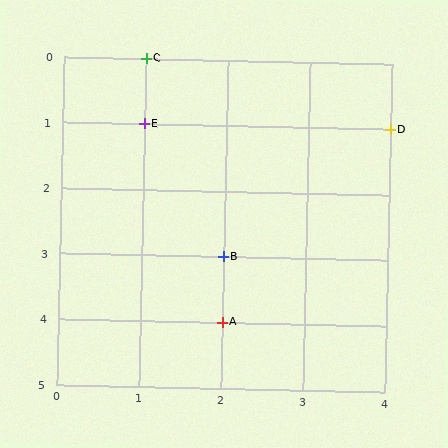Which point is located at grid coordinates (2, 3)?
Point B is at (2, 3).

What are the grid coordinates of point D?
Point D is at grid coordinates (4, 1).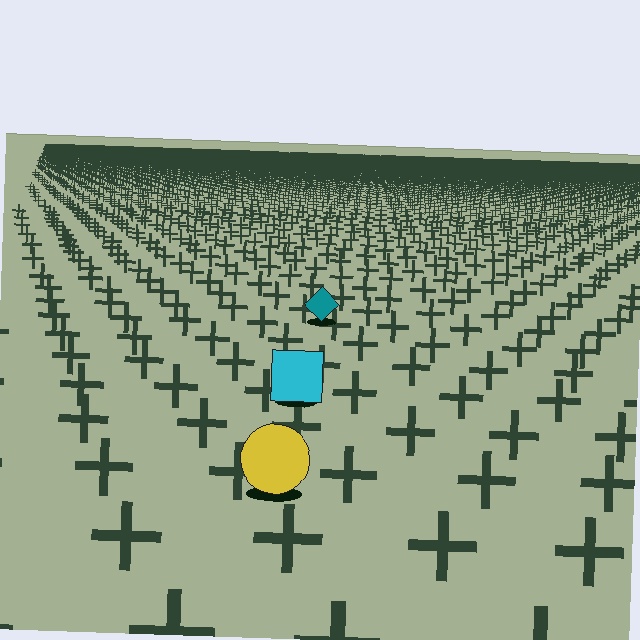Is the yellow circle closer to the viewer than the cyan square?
Yes. The yellow circle is closer — you can tell from the texture gradient: the ground texture is coarser near it.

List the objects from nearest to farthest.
From nearest to farthest: the yellow circle, the cyan square, the teal diamond.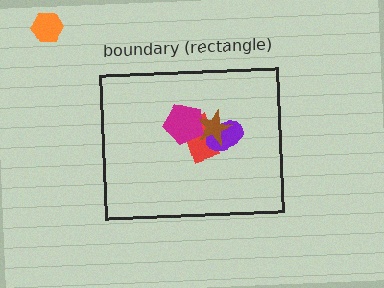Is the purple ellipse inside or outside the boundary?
Inside.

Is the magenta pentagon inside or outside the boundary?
Inside.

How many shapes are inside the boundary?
4 inside, 1 outside.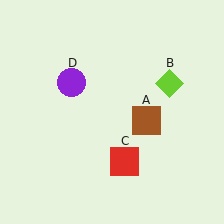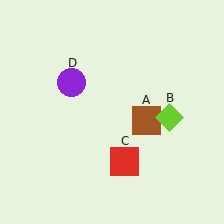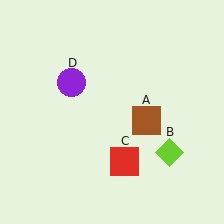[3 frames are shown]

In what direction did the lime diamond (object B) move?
The lime diamond (object B) moved down.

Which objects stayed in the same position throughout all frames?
Brown square (object A) and red square (object C) and purple circle (object D) remained stationary.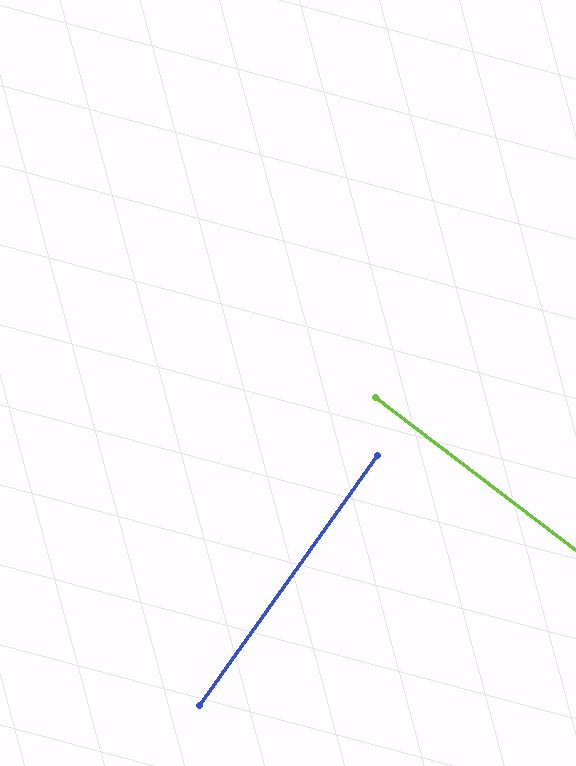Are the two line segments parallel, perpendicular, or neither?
Perpendicular — they meet at approximately 88°.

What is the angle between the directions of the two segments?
Approximately 88 degrees.